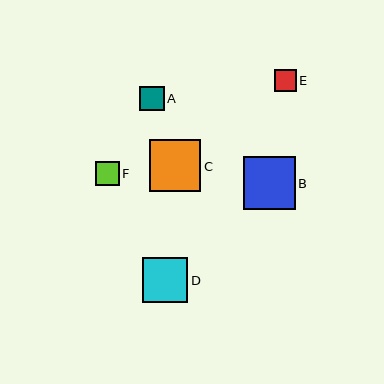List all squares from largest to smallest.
From largest to smallest: B, C, D, A, F, E.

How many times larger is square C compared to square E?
Square C is approximately 2.4 times the size of square E.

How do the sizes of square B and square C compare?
Square B and square C are approximately the same size.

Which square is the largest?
Square B is the largest with a size of approximately 52 pixels.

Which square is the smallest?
Square E is the smallest with a size of approximately 22 pixels.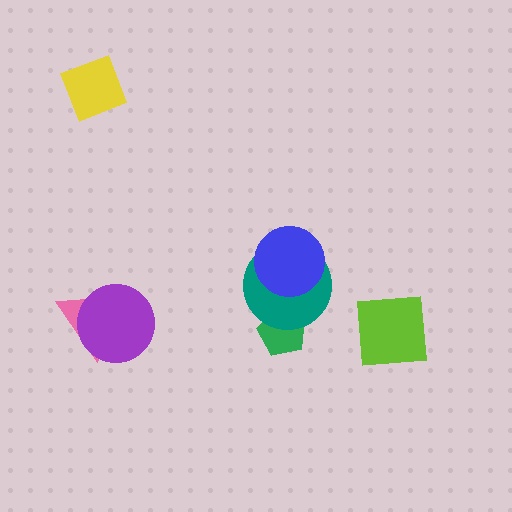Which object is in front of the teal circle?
The blue circle is in front of the teal circle.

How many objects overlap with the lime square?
0 objects overlap with the lime square.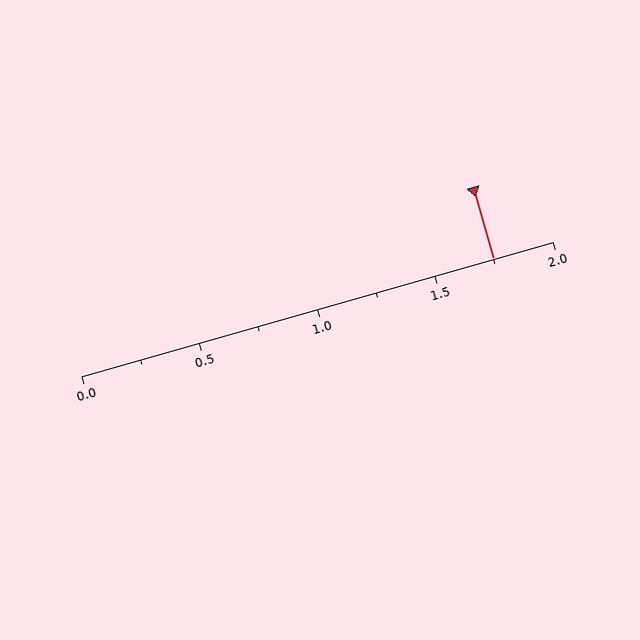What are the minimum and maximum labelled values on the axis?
The axis runs from 0.0 to 2.0.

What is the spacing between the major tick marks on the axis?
The major ticks are spaced 0.5 apart.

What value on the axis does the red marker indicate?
The marker indicates approximately 1.75.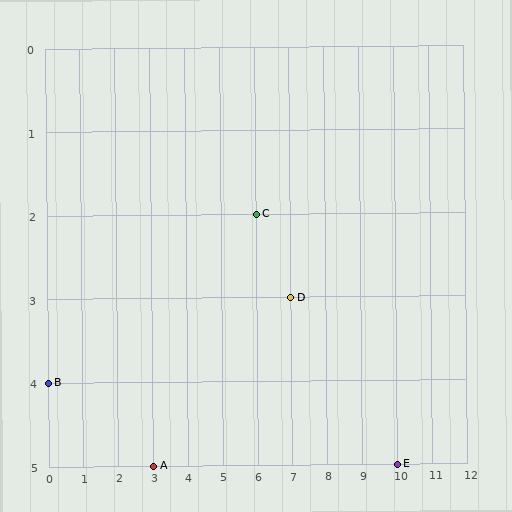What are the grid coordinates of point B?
Point B is at grid coordinates (0, 4).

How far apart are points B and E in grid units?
Points B and E are 10 columns and 1 row apart (about 10.0 grid units diagonally).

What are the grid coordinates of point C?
Point C is at grid coordinates (6, 2).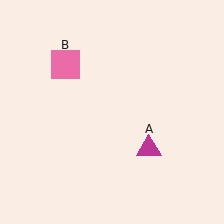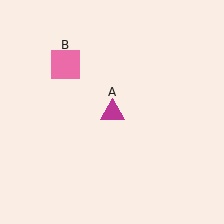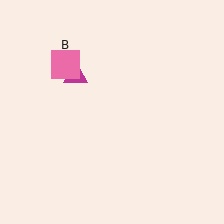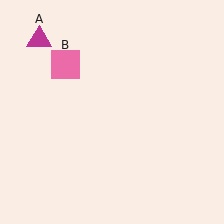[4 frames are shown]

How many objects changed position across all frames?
1 object changed position: magenta triangle (object A).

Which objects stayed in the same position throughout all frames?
Pink square (object B) remained stationary.